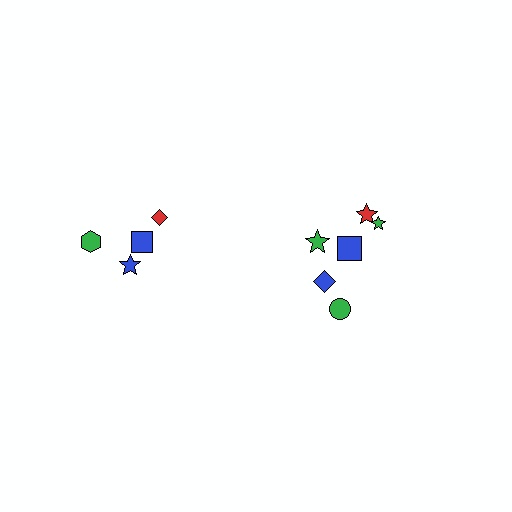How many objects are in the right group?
There are 6 objects.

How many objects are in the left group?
There are 4 objects.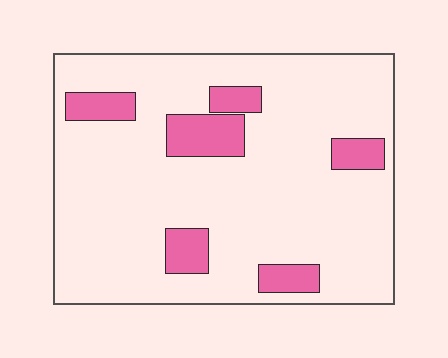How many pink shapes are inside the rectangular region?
6.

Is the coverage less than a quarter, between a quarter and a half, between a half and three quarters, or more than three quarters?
Less than a quarter.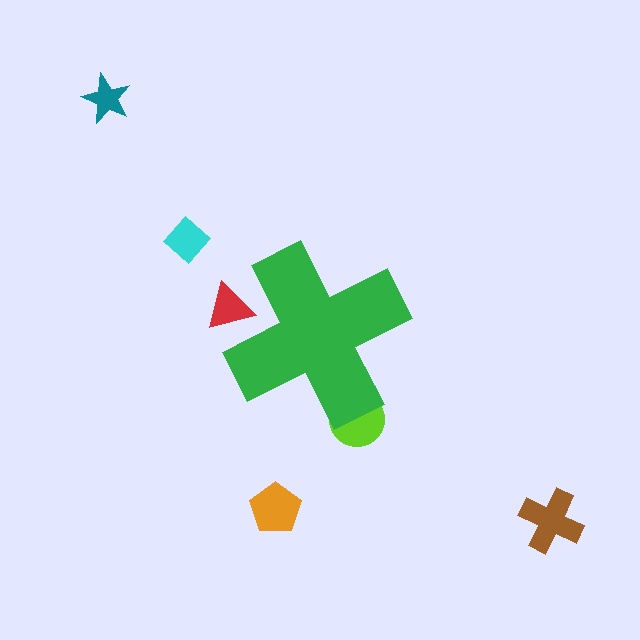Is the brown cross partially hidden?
No, the brown cross is fully visible.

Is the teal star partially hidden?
No, the teal star is fully visible.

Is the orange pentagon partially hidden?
No, the orange pentagon is fully visible.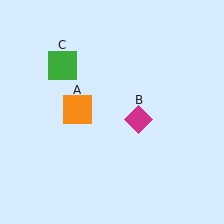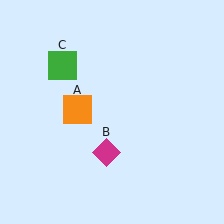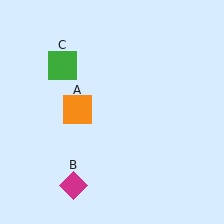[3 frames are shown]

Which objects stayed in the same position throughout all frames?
Orange square (object A) and green square (object C) remained stationary.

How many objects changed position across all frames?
1 object changed position: magenta diamond (object B).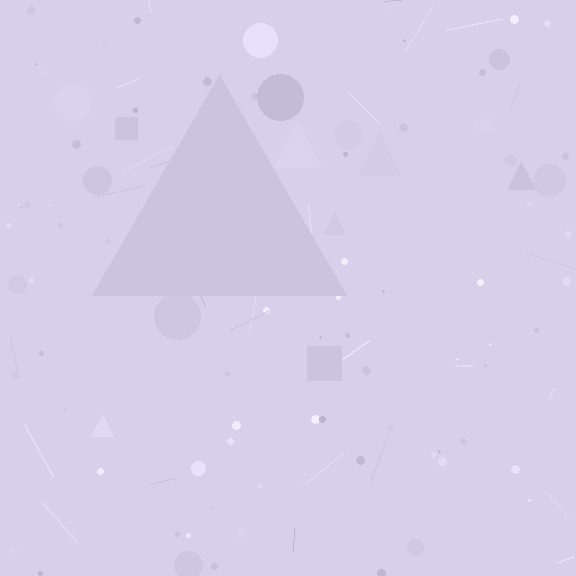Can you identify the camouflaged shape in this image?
The camouflaged shape is a triangle.